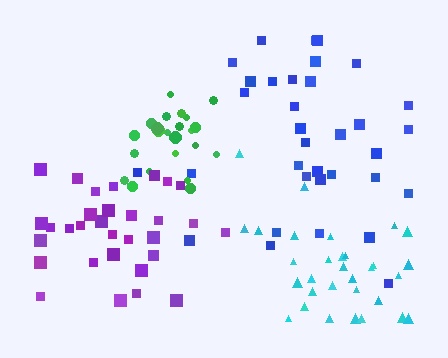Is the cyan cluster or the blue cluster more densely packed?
Cyan.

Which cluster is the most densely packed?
Green.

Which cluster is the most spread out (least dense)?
Blue.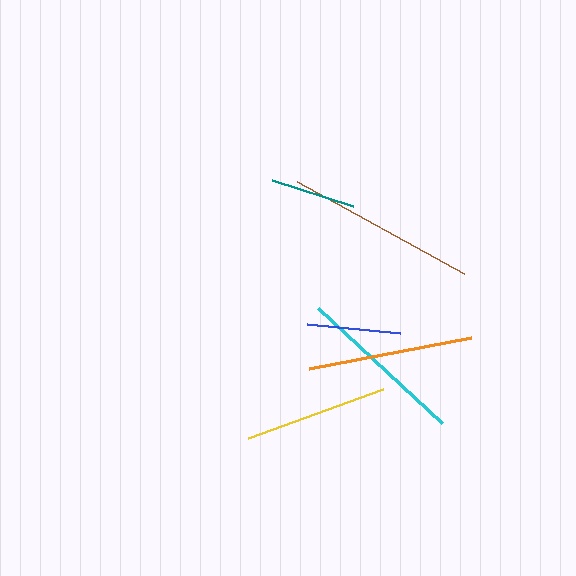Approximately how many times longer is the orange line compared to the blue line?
The orange line is approximately 1.8 times the length of the blue line.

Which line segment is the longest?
The brown line is the longest at approximately 191 pixels.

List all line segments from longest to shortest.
From longest to shortest: brown, cyan, orange, yellow, blue, teal.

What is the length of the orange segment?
The orange segment is approximately 166 pixels long.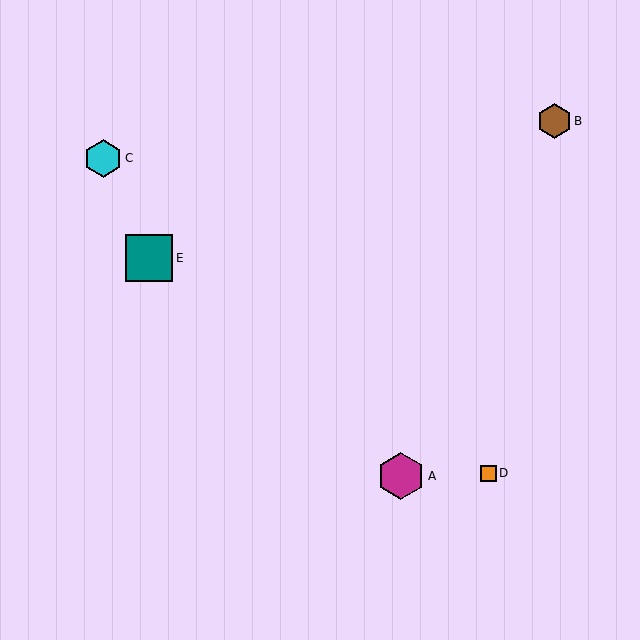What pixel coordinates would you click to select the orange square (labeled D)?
Click at (488, 473) to select the orange square D.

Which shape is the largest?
The magenta hexagon (labeled A) is the largest.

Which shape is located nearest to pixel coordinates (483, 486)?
The orange square (labeled D) at (488, 473) is nearest to that location.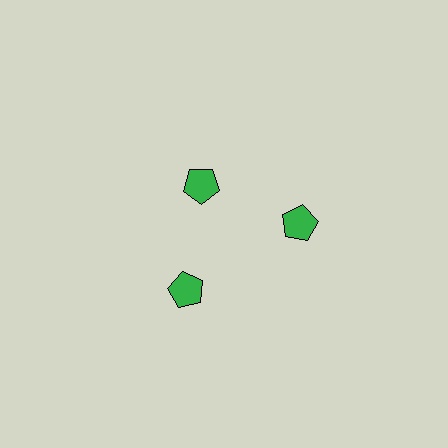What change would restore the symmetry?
The symmetry would be restored by moving it outward, back onto the ring so that all 3 pentagons sit at equal angles and equal distance from the center.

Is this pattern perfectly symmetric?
No. The 3 green pentagons are arranged in a ring, but one element near the 11 o'clock position is pulled inward toward the center, breaking the 3-fold rotational symmetry.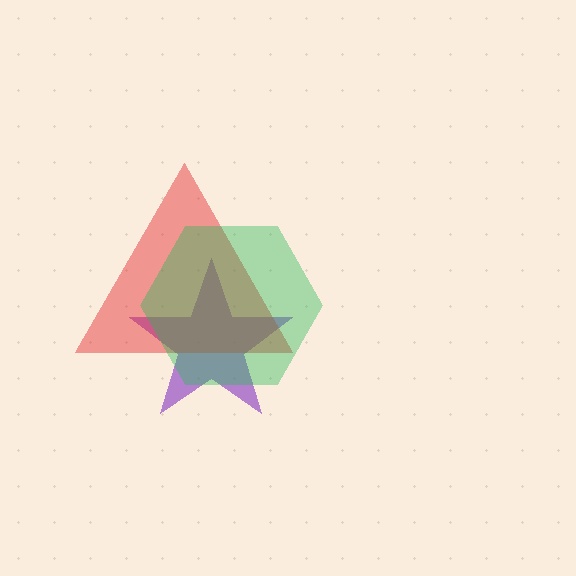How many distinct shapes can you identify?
There are 3 distinct shapes: a purple star, a red triangle, a green hexagon.